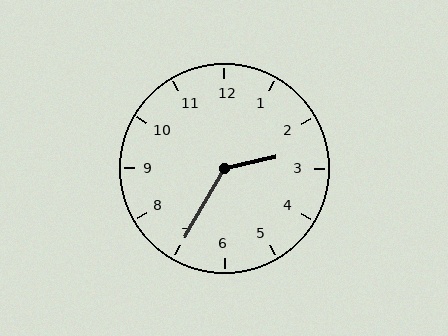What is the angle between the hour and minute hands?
Approximately 132 degrees.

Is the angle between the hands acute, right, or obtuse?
It is obtuse.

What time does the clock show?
2:35.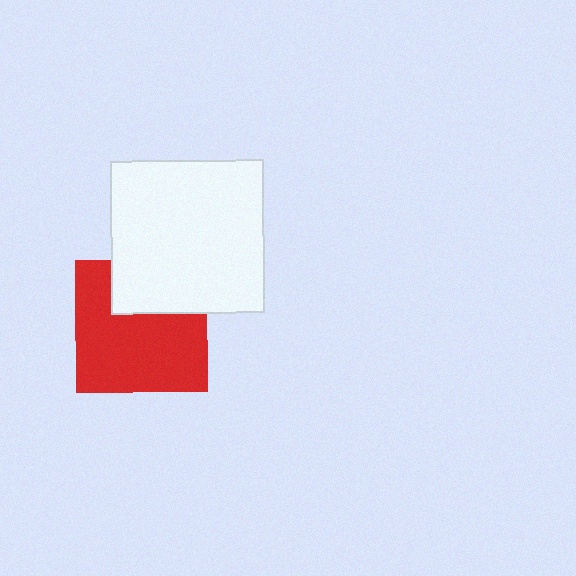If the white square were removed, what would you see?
You would see the complete red square.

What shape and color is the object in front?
The object in front is a white square.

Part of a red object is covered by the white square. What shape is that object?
It is a square.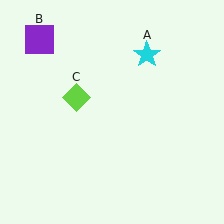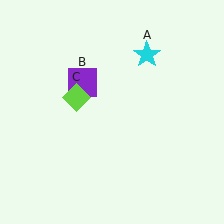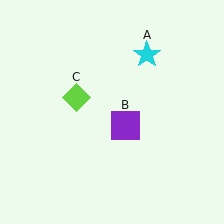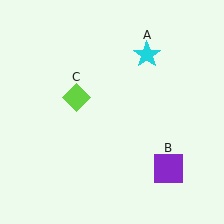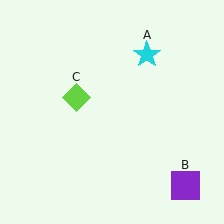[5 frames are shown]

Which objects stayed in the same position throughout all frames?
Cyan star (object A) and lime diamond (object C) remained stationary.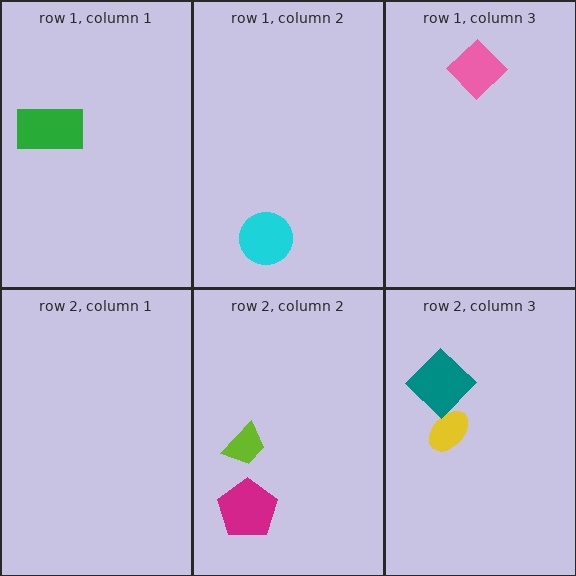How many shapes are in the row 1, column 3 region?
1.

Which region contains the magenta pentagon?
The row 2, column 2 region.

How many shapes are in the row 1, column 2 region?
1.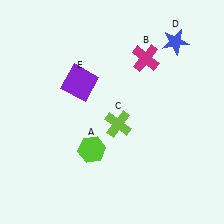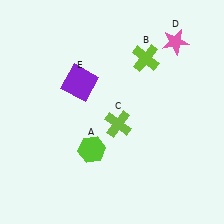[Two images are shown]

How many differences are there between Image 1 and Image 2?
There are 2 differences between the two images.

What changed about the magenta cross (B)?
In Image 1, B is magenta. In Image 2, it changed to lime.